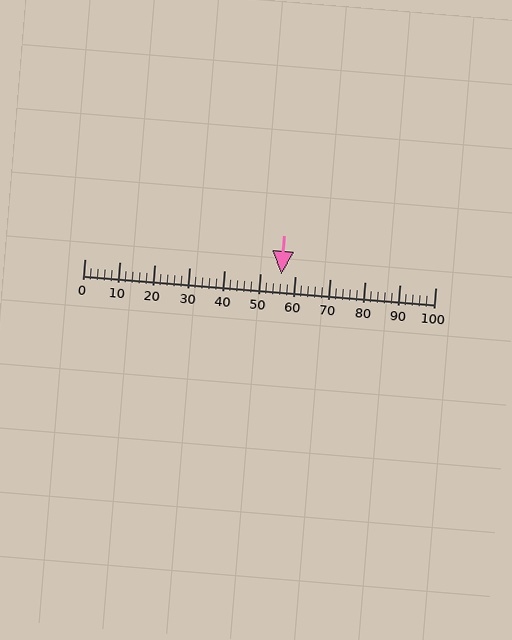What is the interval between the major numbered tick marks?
The major tick marks are spaced 10 units apart.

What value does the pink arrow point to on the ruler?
The pink arrow points to approximately 56.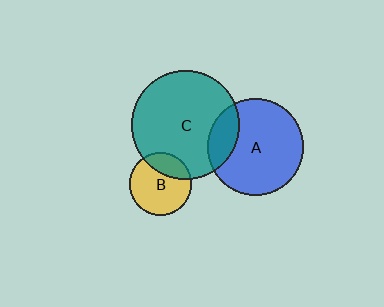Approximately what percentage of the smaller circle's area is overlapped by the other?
Approximately 25%.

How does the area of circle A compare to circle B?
Approximately 2.4 times.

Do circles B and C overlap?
Yes.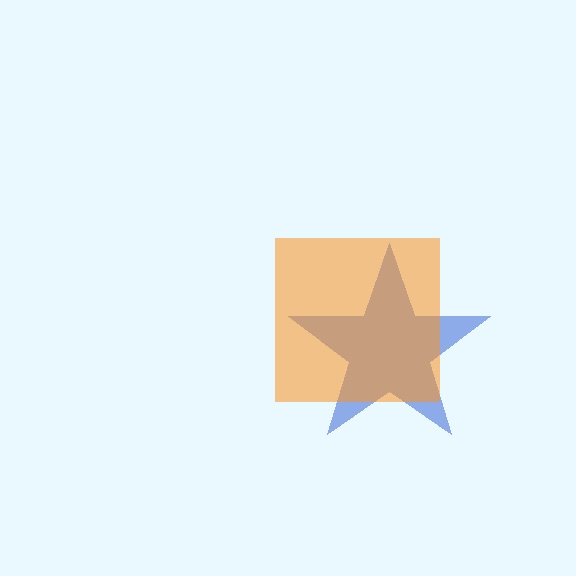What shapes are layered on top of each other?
The layered shapes are: a blue star, an orange square.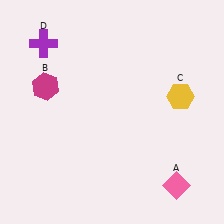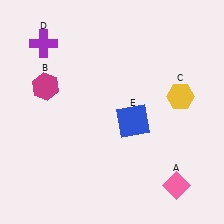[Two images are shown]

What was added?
A blue square (E) was added in Image 2.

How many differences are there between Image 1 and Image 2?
There is 1 difference between the two images.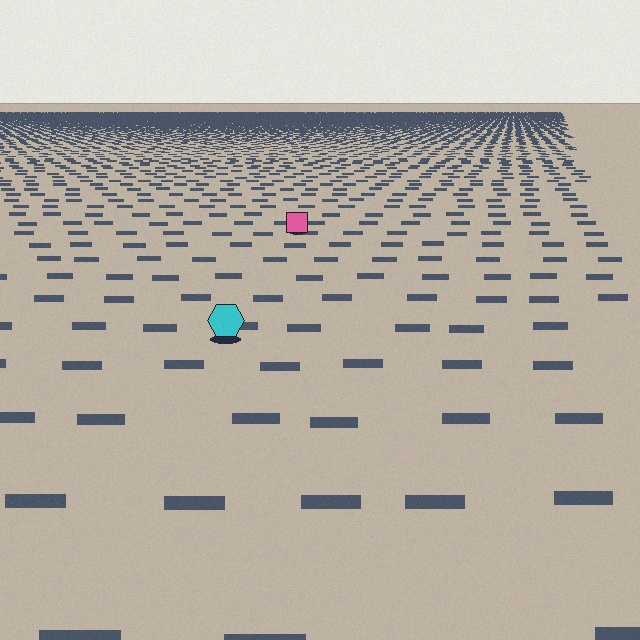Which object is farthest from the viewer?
The pink square is farthest from the viewer. It appears smaller and the ground texture around it is denser.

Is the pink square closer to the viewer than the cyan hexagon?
No. The cyan hexagon is closer — you can tell from the texture gradient: the ground texture is coarser near it.